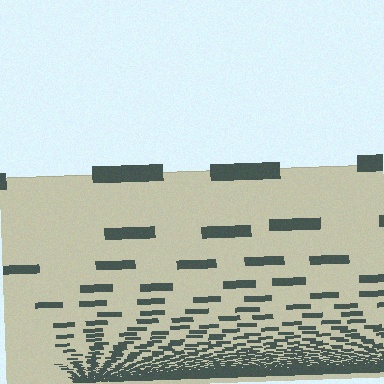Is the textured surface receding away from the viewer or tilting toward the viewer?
The surface appears to tilt toward the viewer. Texture elements get larger and sparser toward the top.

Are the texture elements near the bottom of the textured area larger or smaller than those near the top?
Smaller. The gradient is inverted — elements near the bottom are smaller and denser.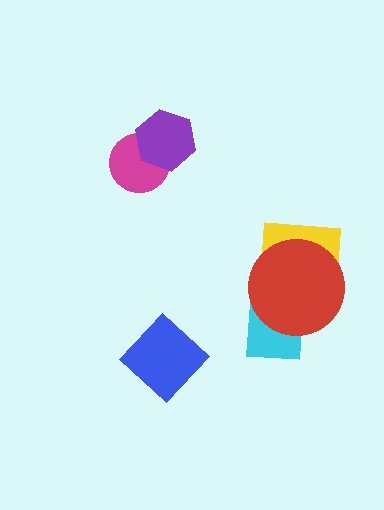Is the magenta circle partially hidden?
Yes, it is partially covered by another shape.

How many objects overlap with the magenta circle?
1 object overlaps with the magenta circle.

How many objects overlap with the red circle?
2 objects overlap with the red circle.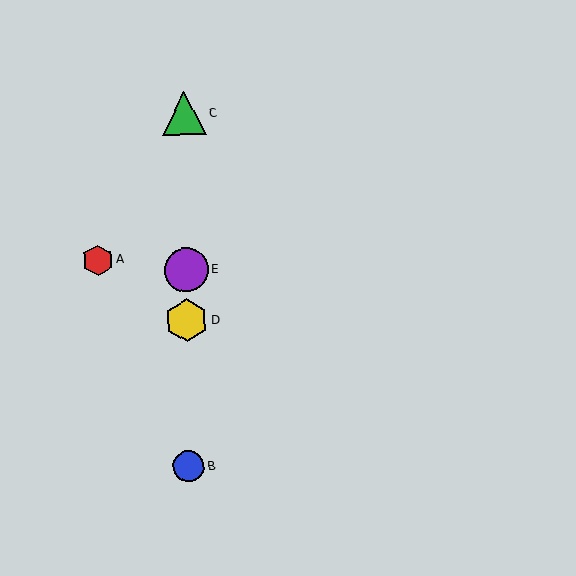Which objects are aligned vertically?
Objects B, C, D, E are aligned vertically.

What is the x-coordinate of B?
Object B is at x≈189.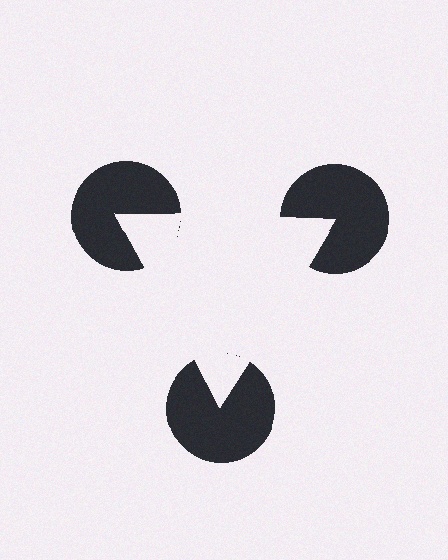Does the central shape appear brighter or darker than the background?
It typically appears slightly brighter than the background, even though no actual brightness change is drawn.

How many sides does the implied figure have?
3 sides.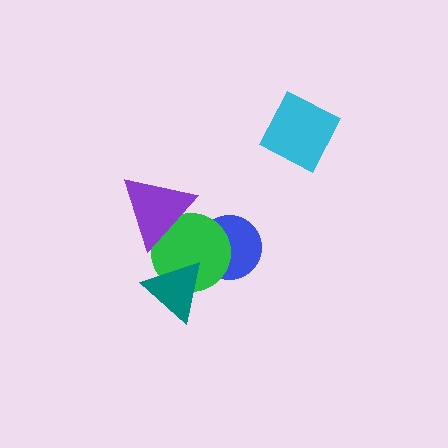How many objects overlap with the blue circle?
1 object overlaps with the blue circle.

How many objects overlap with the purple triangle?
1 object overlaps with the purple triangle.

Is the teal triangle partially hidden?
No, no other shape covers it.